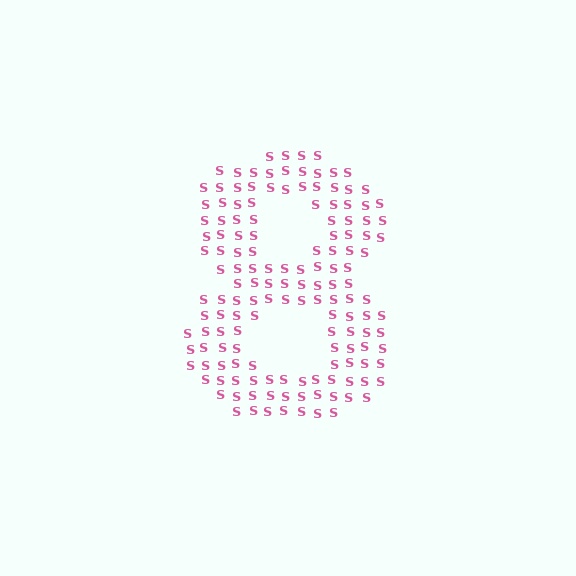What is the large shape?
The large shape is the digit 8.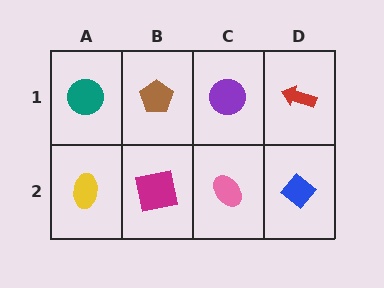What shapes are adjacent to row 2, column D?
A red arrow (row 1, column D), a pink ellipse (row 2, column C).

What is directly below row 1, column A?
A yellow ellipse.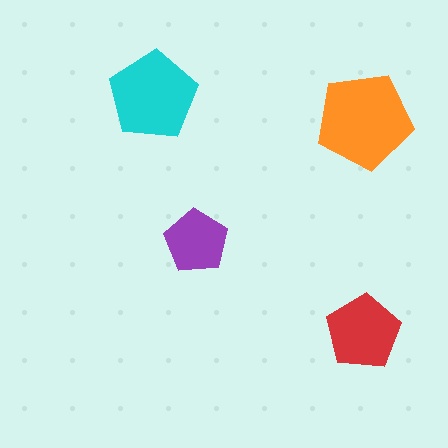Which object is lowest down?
The red pentagon is bottommost.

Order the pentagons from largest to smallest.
the orange one, the cyan one, the red one, the purple one.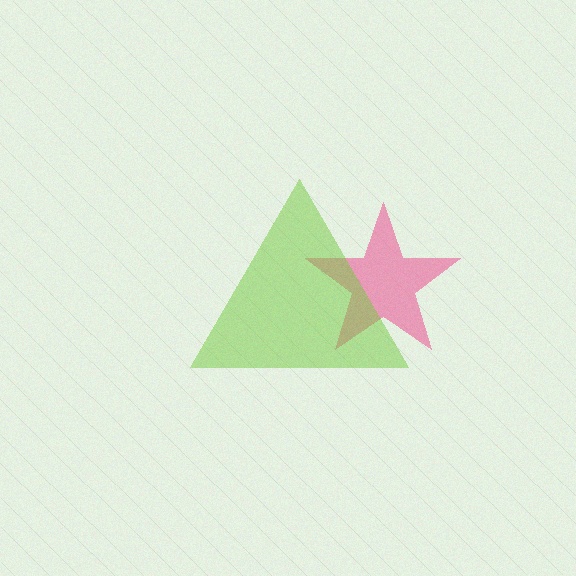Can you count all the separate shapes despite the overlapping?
Yes, there are 2 separate shapes.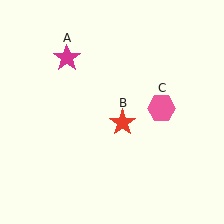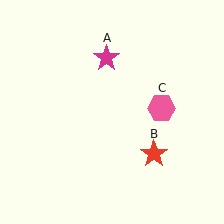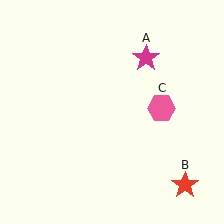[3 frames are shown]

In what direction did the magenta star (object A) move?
The magenta star (object A) moved right.